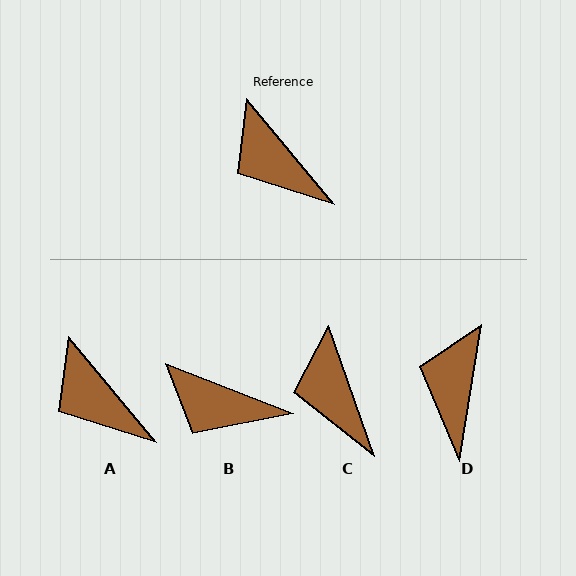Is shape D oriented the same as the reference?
No, it is off by about 49 degrees.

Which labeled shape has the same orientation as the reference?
A.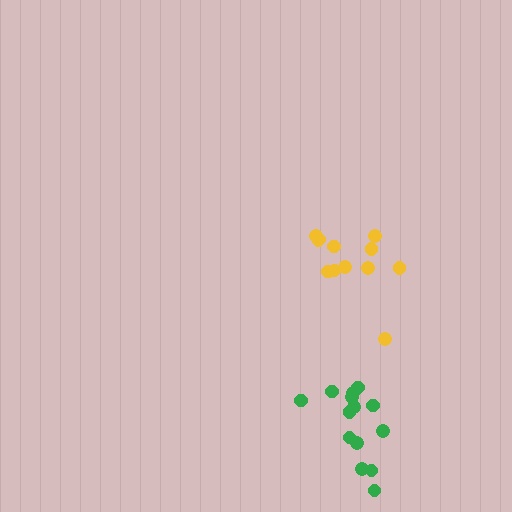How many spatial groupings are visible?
There are 2 spatial groupings.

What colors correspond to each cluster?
The clusters are colored: yellow, green.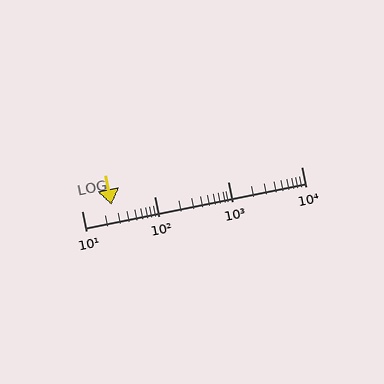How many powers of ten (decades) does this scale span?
The scale spans 3 decades, from 10 to 10000.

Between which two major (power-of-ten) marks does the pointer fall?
The pointer is between 10 and 100.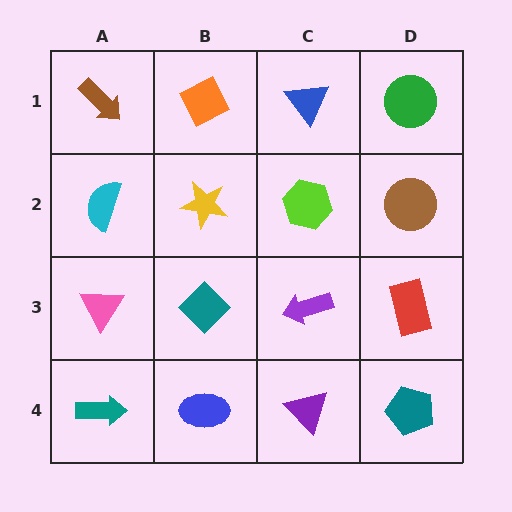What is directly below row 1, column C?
A lime hexagon.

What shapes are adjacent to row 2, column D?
A green circle (row 1, column D), a red rectangle (row 3, column D), a lime hexagon (row 2, column C).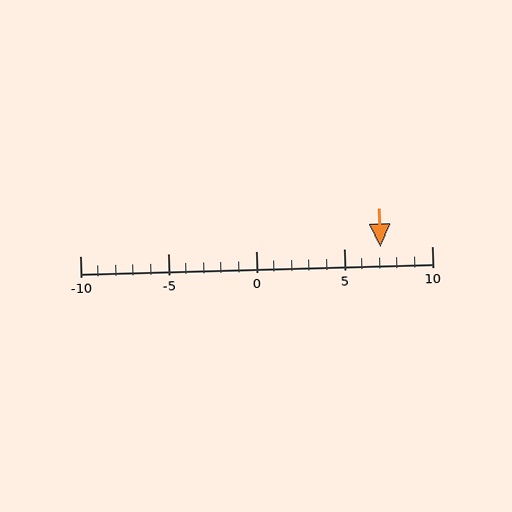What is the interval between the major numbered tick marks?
The major tick marks are spaced 5 units apart.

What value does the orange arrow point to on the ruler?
The orange arrow points to approximately 7.